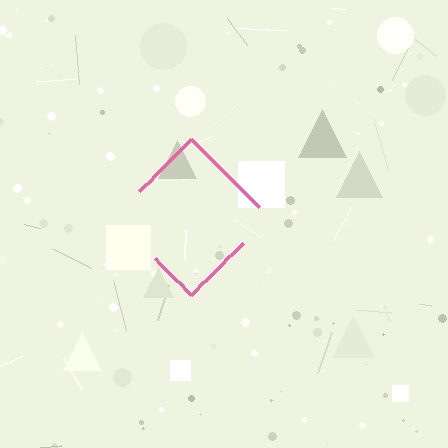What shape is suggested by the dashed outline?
The dashed outline suggests a diamond.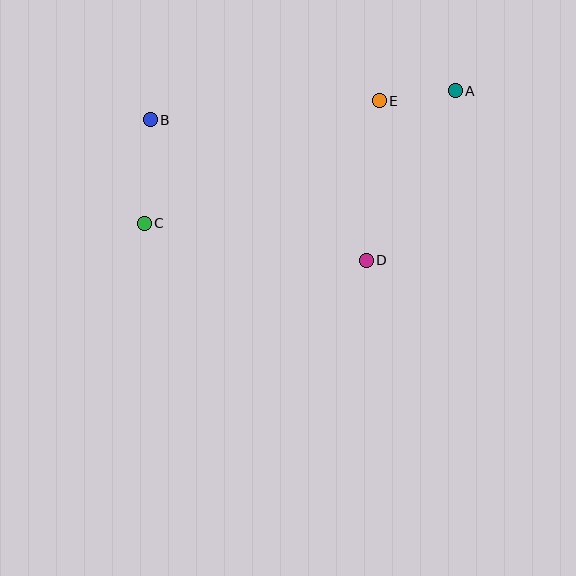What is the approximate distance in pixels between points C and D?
The distance between C and D is approximately 225 pixels.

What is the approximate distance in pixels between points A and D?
The distance between A and D is approximately 192 pixels.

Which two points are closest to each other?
Points A and E are closest to each other.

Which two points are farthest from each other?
Points A and C are farthest from each other.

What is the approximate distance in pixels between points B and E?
The distance between B and E is approximately 230 pixels.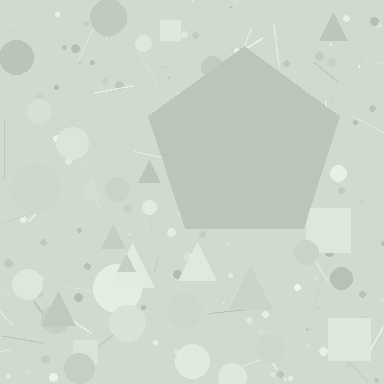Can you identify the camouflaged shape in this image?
The camouflaged shape is a pentagon.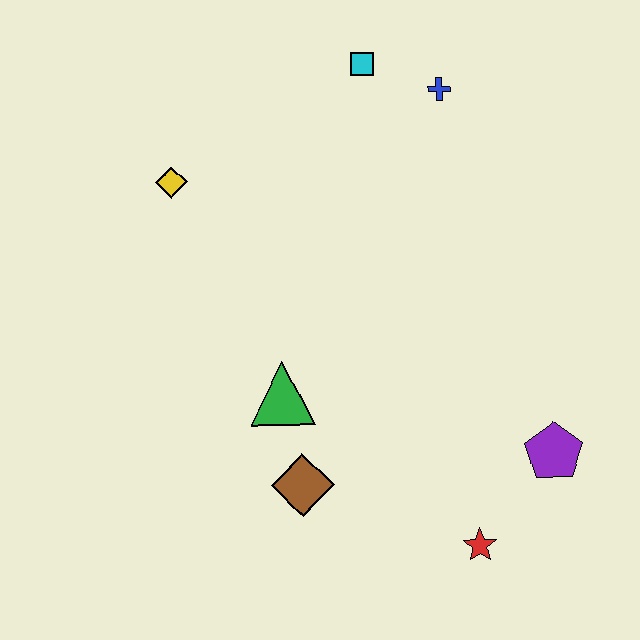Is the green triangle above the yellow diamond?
No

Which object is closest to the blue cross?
The cyan square is closest to the blue cross.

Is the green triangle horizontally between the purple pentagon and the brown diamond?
No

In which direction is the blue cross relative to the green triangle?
The blue cross is above the green triangle.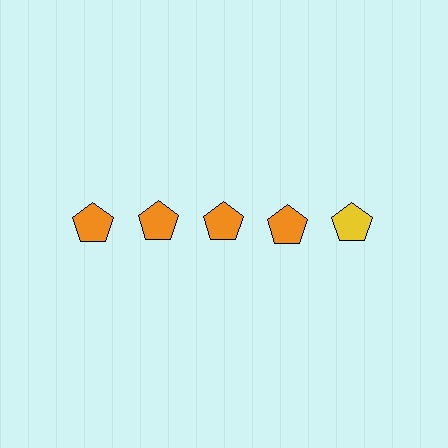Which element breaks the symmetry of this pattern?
The yellow pentagon in the top row, rightmost column breaks the symmetry. All other shapes are orange pentagons.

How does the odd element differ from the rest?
It has a different color: yellow instead of orange.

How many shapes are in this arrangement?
There are 5 shapes arranged in a grid pattern.